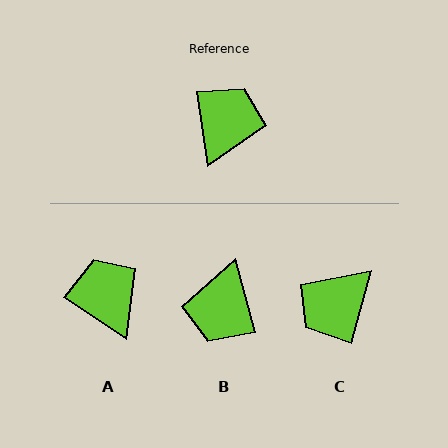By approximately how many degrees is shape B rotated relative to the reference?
Approximately 174 degrees clockwise.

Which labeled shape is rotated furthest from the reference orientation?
B, about 174 degrees away.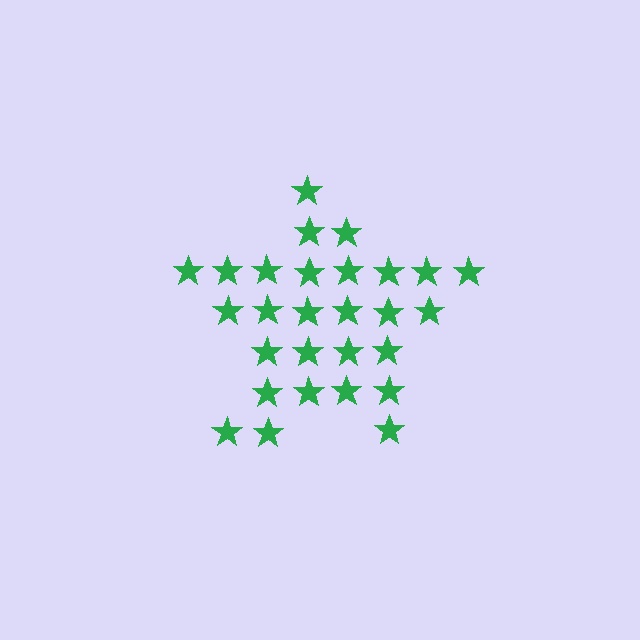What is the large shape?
The large shape is a star.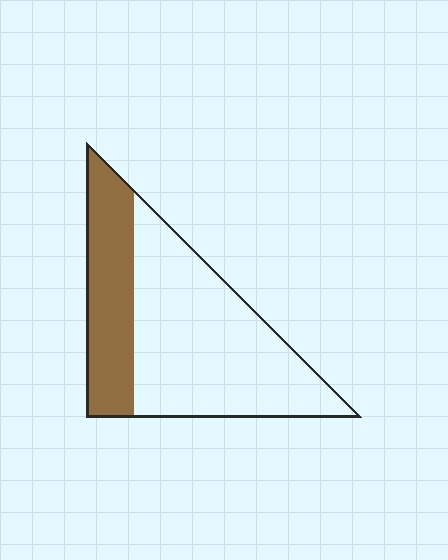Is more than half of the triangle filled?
No.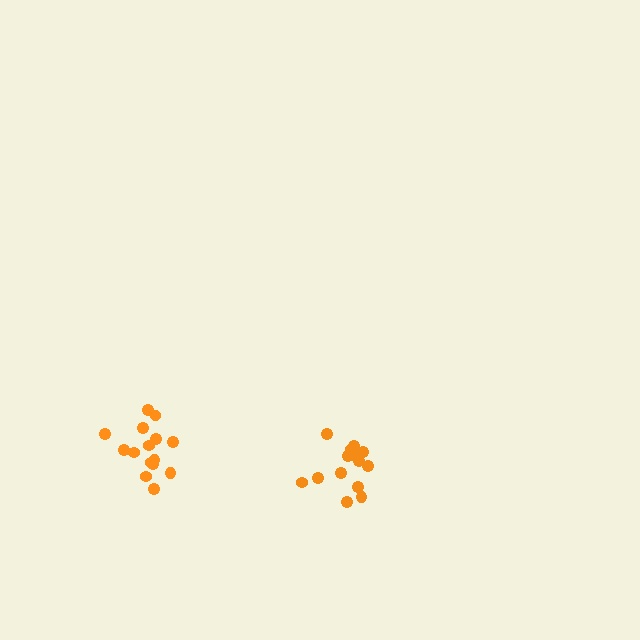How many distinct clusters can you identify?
There are 2 distinct clusters.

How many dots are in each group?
Group 1: 15 dots, Group 2: 14 dots (29 total).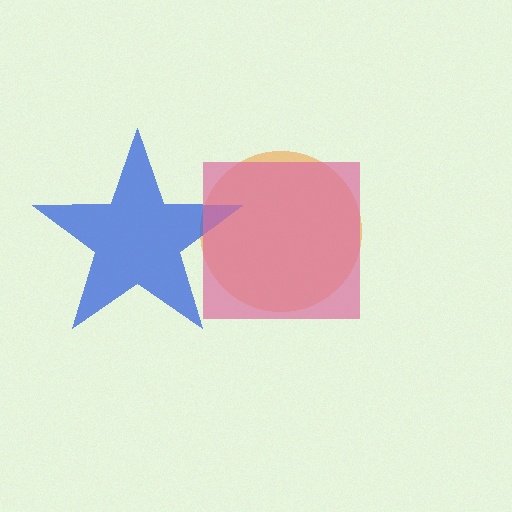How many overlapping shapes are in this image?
There are 3 overlapping shapes in the image.